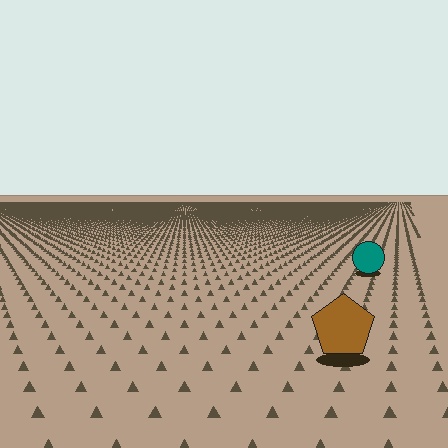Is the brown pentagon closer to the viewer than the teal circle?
Yes. The brown pentagon is closer — you can tell from the texture gradient: the ground texture is coarser near it.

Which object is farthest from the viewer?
The teal circle is farthest from the viewer. It appears smaller and the ground texture around it is denser.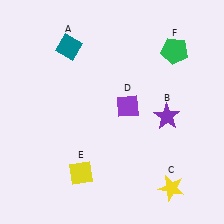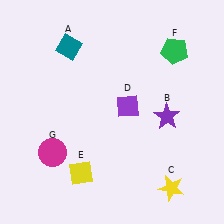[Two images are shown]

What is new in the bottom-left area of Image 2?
A magenta circle (G) was added in the bottom-left area of Image 2.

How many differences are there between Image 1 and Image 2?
There is 1 difference between the two images.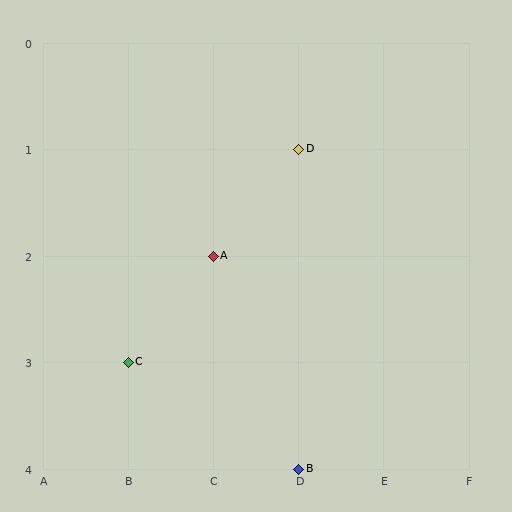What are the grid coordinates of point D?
Point D is at grid coordinates (D, 1).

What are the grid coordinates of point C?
Point C is at grid coordinates (B, 3).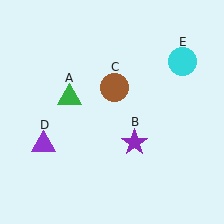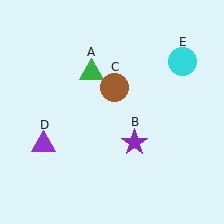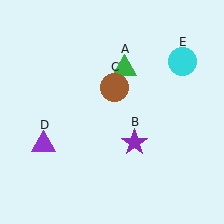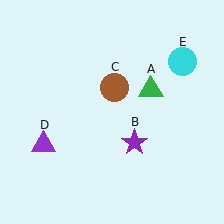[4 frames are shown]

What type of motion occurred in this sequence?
The green triangle (object A) rotated clockwise around the center of the scene.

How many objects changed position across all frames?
1 object changed position: green triangle (object A).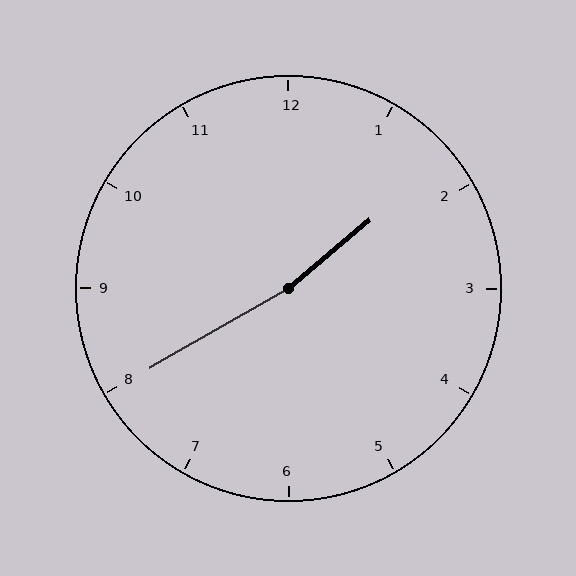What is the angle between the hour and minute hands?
Approximately 170 degrees.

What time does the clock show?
1:40.